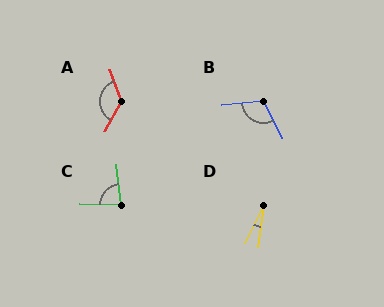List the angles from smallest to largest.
D (18°), C (82°), B (111°), A (131°).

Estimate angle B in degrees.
Approximately 111 degrees.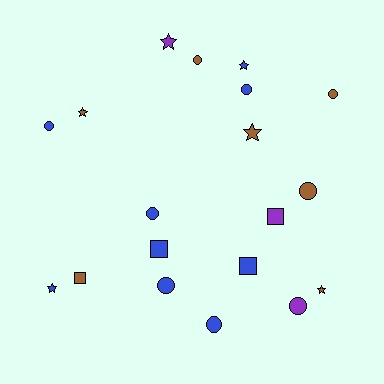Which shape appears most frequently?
Circle, with 9 objects.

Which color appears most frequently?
Blue, with 9 objects.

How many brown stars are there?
There are 3 brown stars.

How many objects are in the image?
There are 19 objects.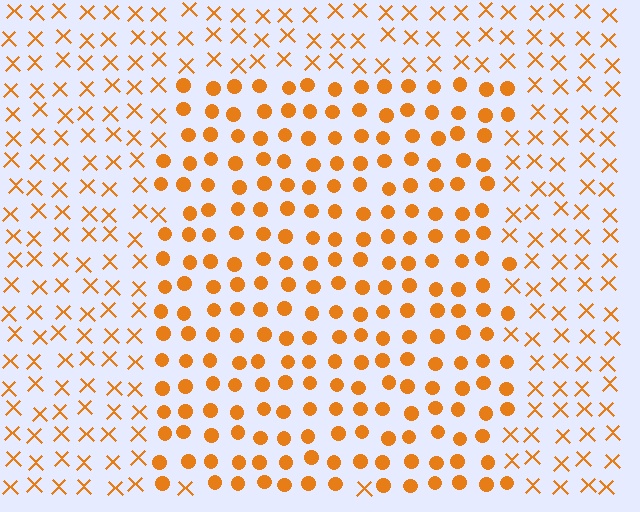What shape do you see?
I see a rectangle.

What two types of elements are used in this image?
The image uses circles inside the rectangle region and X marks outside it.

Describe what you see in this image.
The image is filled with small orange elements arranged in a uniform grid. A rectangle-shaped region contains circles, while the surrounding area contains X marks. The boundary is defined purely by the change in element shape.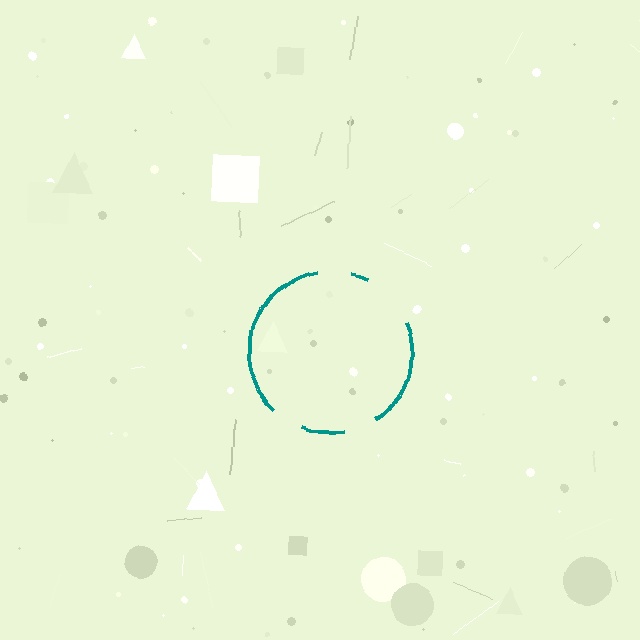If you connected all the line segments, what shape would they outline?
They would outline a circle.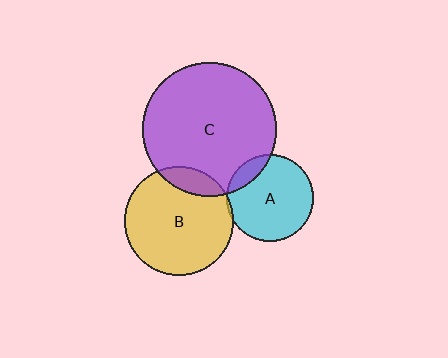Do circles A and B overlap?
Yes.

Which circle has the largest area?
Circle C (purple).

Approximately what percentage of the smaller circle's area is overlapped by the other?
Approximately 5%.